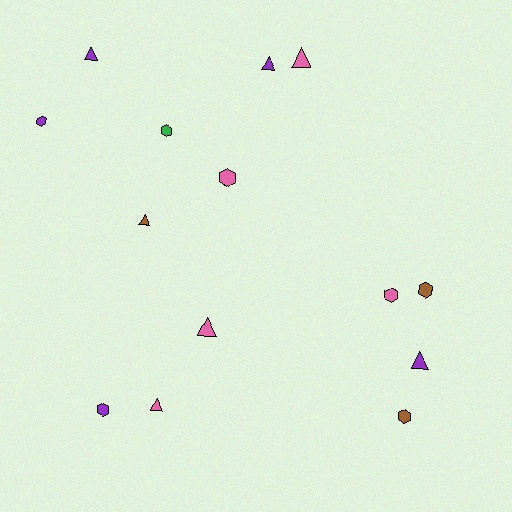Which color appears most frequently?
Purple, with 5 objects.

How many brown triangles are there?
There is 1 brown triangle.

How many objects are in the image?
There are 14 objects.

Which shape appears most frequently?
Triangle, with 7 objects.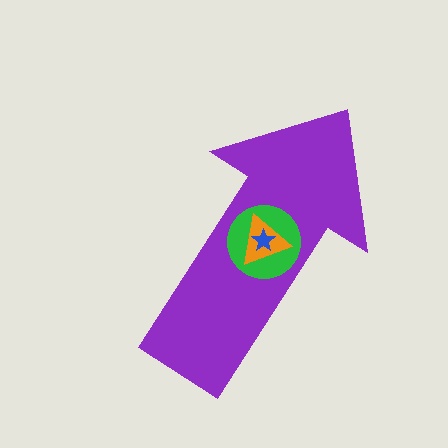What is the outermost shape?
The purple arrow.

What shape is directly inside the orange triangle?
The blue star.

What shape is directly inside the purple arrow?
The green circle.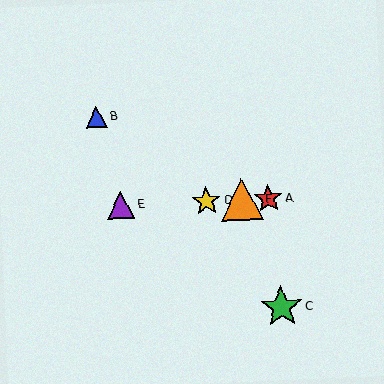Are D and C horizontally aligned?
No, D is at y≈201 and C is at y≈307.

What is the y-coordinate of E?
Object E is at y≈205.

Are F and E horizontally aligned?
Yes, both are at y≈199.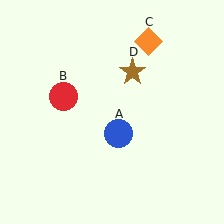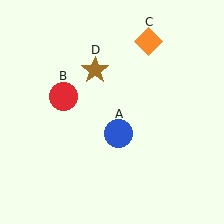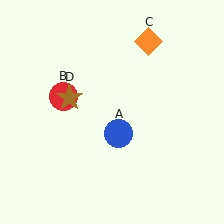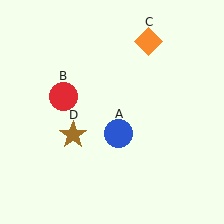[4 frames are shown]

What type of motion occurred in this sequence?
The brown star (object D) rotated counterclockwise around the center of the scene.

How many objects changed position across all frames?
1 object changed position: brown star (object D).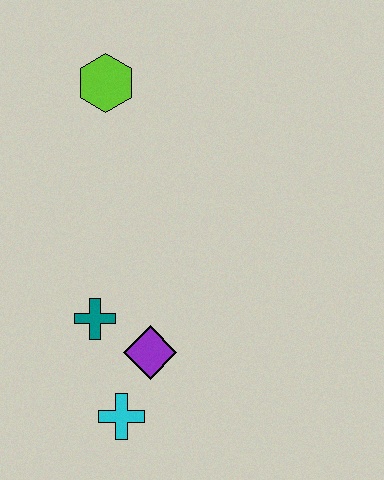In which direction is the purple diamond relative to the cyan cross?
The purple diamond is above the cyan cross.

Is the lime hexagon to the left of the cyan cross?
Yes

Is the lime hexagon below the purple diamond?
No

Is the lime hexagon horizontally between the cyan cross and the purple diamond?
No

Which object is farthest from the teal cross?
The lime hexagon is farthest from the teal cross.